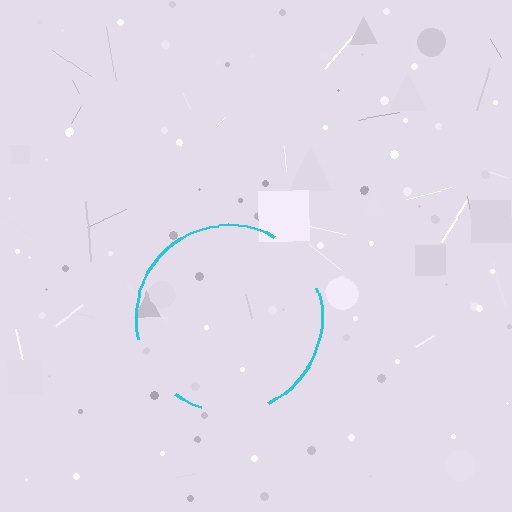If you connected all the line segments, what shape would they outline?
They would outline a circle.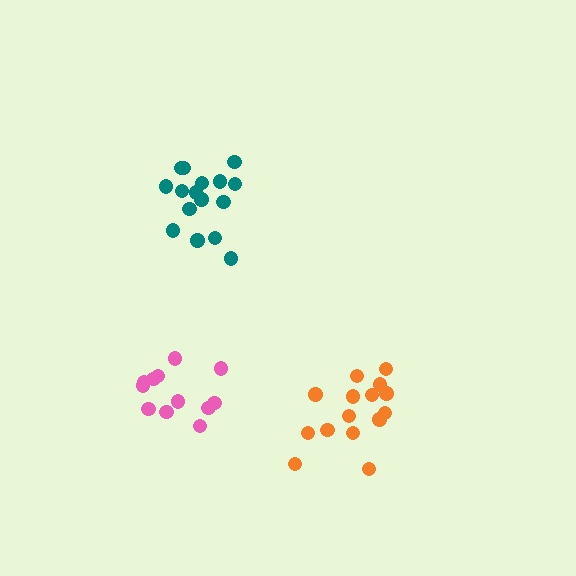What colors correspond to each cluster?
The clusters are colored: orange, teal, pink.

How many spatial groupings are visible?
There are 3 spatial groupings.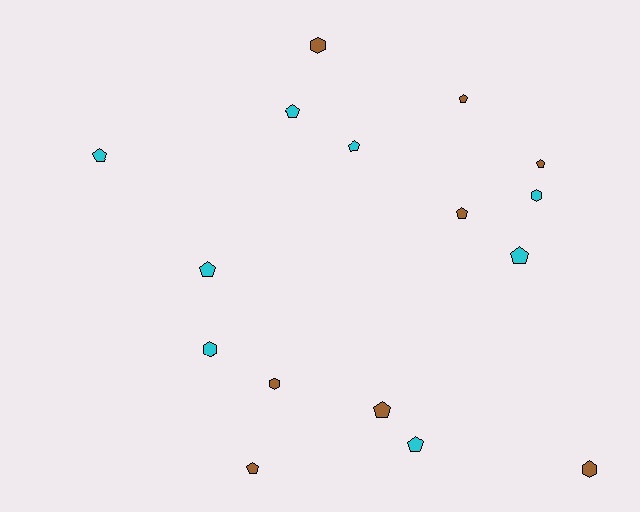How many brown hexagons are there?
There are 3 brown hexagons.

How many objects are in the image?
There are 16 objects.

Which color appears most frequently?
Brown, with 8 objects.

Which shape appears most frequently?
Pentagon, with 11 objects.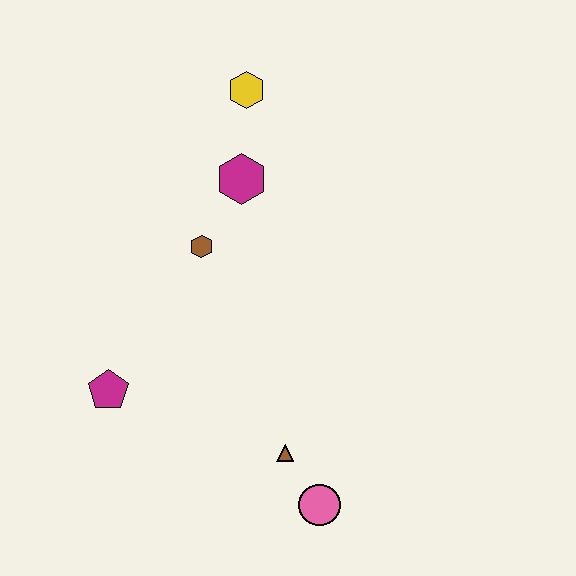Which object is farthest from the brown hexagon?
The pink circle is farthest from the brown hexagon.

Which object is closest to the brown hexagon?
The magenta hexagon is closest to the brown hexagon.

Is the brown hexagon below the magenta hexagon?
Yes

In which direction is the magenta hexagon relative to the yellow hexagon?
The magenta hexagon is below the yellow hexagon.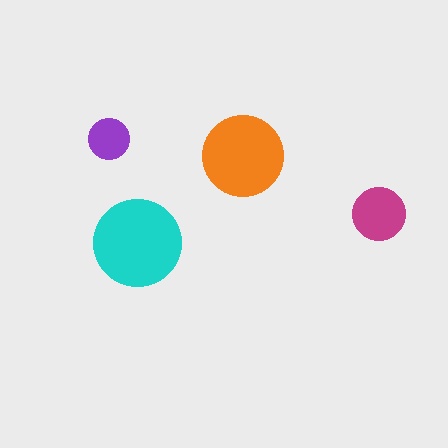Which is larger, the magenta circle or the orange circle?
The orange one.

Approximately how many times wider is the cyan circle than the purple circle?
About 2 times wider.